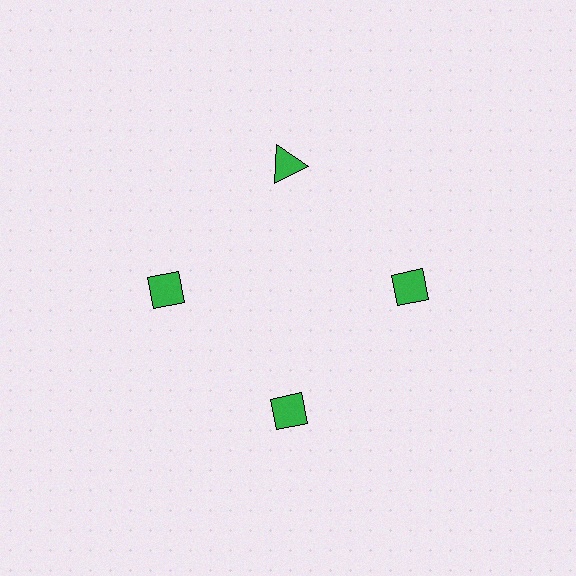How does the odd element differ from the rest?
It has a different shape: triangle instead of diamond.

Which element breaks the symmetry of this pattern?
The green triangle at roughly the 12 o'clock position breaks the symmetry. All other shapes are green diamonds.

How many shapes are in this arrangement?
There are 4 shapes arranged in a ring pattern.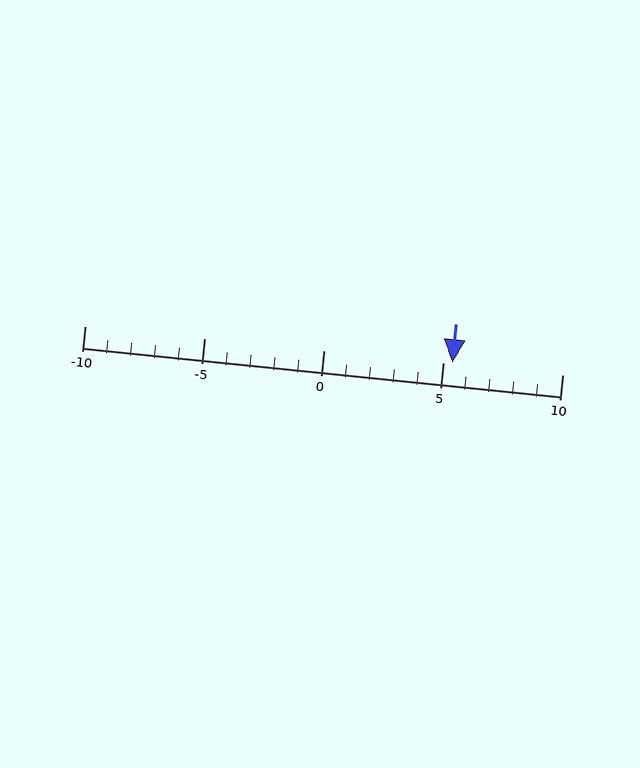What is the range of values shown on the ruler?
The ruler shows values from -10 to 10.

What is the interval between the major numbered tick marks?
The major tick marks are spaced 5 units apart.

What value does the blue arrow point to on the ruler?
The blue arrow points to approximately 5.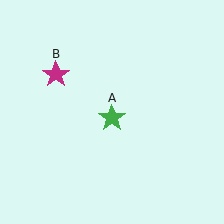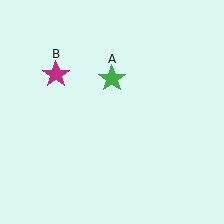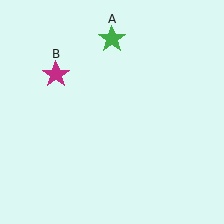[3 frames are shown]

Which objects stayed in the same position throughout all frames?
Magenta star (object B) remained stationary.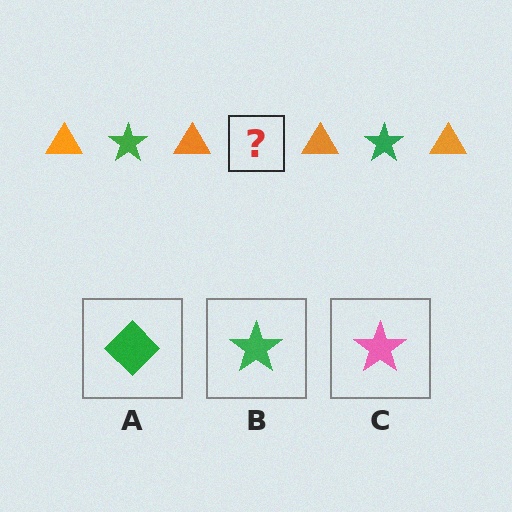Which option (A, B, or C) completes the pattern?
B.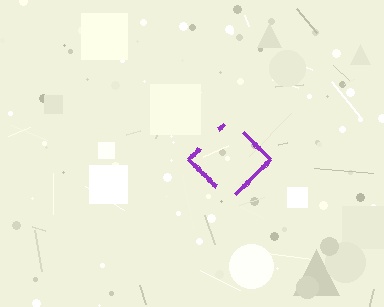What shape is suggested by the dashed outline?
The dashed outline suggests a diamond.